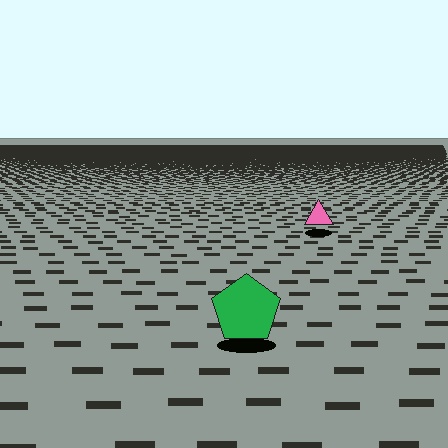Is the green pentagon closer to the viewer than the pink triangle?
Yes. The green pentagon is closer — you can tell from the texture gradient: the ground texture is coarser near it.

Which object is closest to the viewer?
The green pentagon is closest. The texture marks near it are larger and more spread out.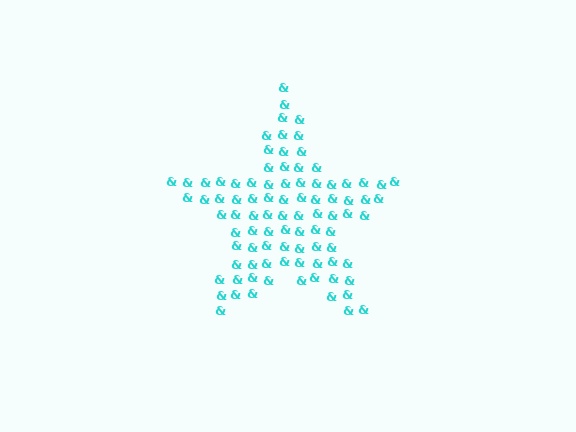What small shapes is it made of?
It is made of small ampersands.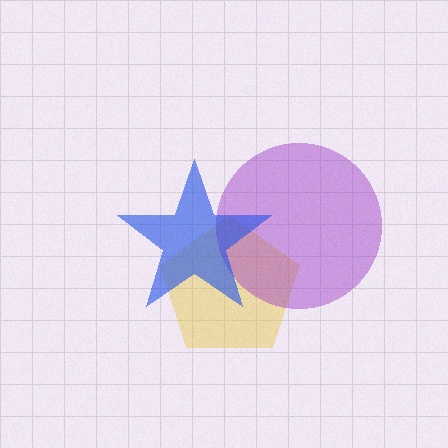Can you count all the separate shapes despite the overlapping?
Yes, there are 3 separate shapes.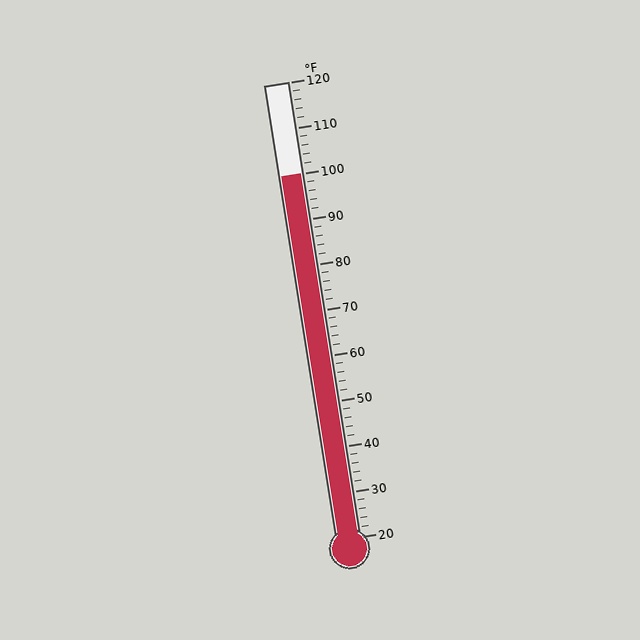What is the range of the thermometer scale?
The thermometer scale ranges from 20°F to 120°F.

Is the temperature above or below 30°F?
The temperature is above 30°F.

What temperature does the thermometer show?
The thermometer shows approximately 100°F.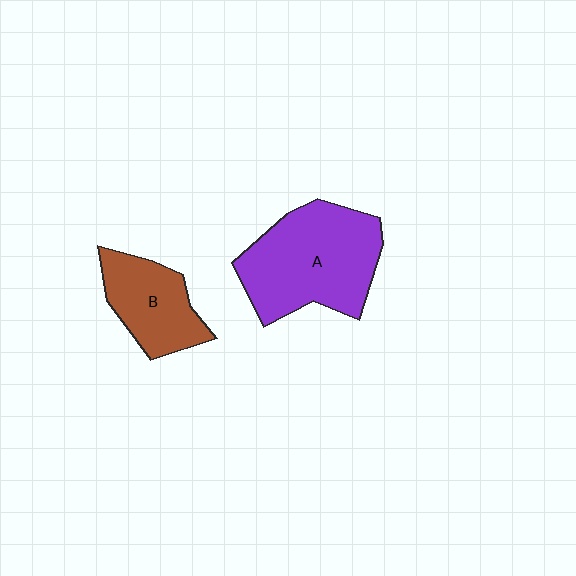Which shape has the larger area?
Shape A (purple).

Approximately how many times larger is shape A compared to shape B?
Approximately 1.7 times.